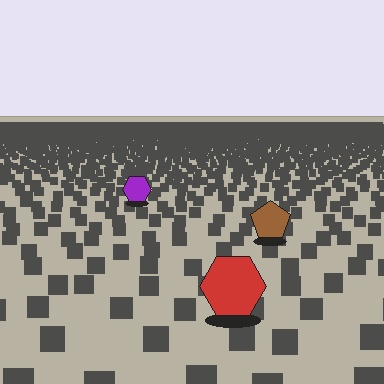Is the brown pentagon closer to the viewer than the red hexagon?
No. The red hexagon is closer — you can tell from the texture gradient: the ground texture is coarser near it.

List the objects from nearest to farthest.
From nearest to farthest: the red hexagon, the brown pentagon, the purple hexagon.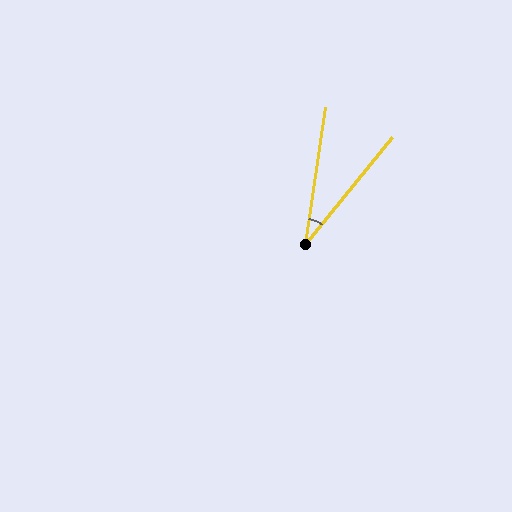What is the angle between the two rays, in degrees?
Approximately 31 degrees.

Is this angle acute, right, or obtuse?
It is acute.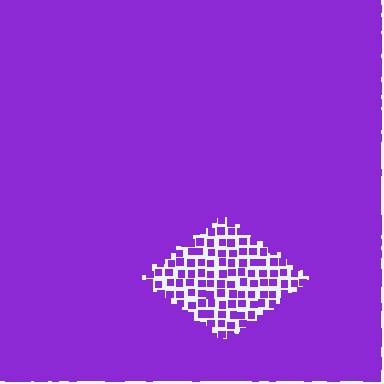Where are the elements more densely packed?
The elements are more densely packed outside the diamond boundary.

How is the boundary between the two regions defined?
The boundary is defined by a change in element density (approximately 3.1x ratio). All elements are the same color, size, and shape.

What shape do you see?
I see a diamond.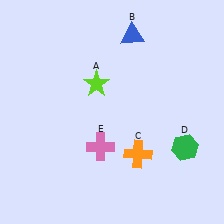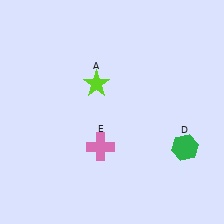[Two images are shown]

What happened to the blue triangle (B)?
The blue triangle (B) was removed in Image 2. It was in the top-right area of Image 1.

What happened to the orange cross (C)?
The orange cross (C) was removed in Image 2. It was in the bottom-right area of Image 1.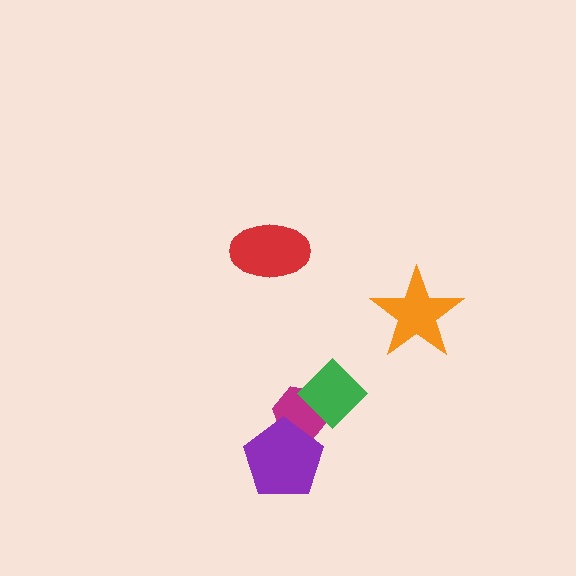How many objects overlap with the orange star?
0 objects overlap with the orange star.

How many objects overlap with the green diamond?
1 object overlaps with the green diamond.